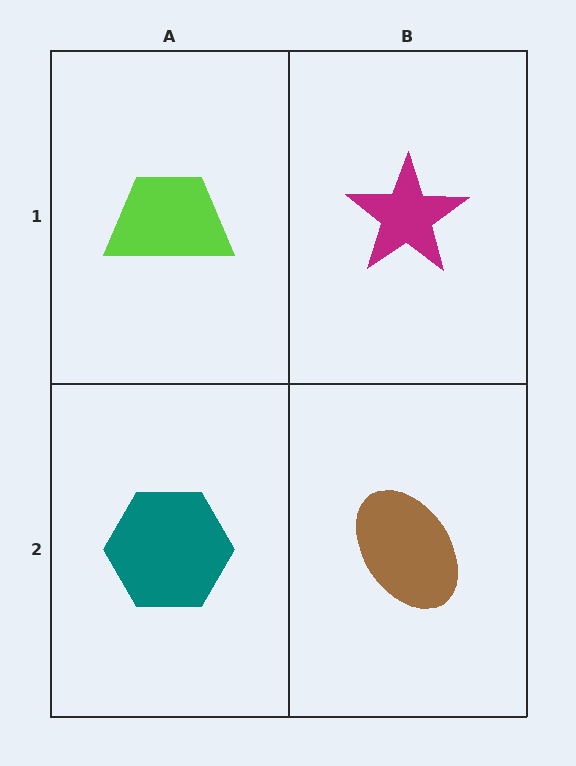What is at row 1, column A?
A lime trapezoid.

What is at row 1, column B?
A magenta star.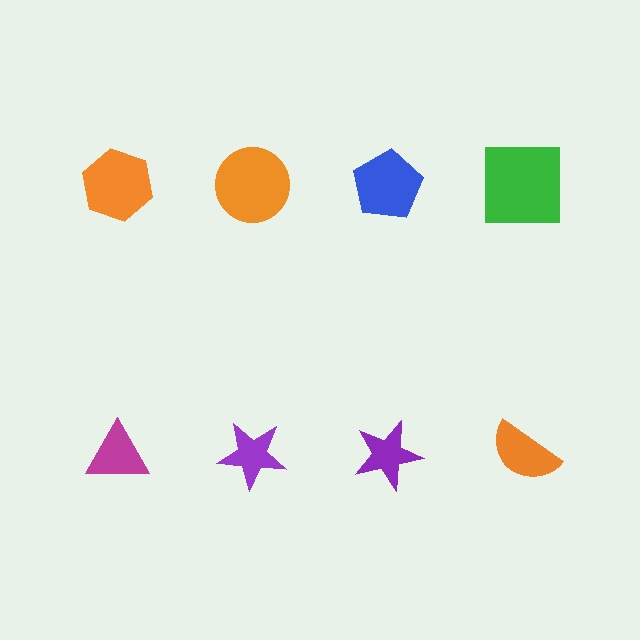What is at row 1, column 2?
An orange circle.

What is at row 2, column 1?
A magenta triangle.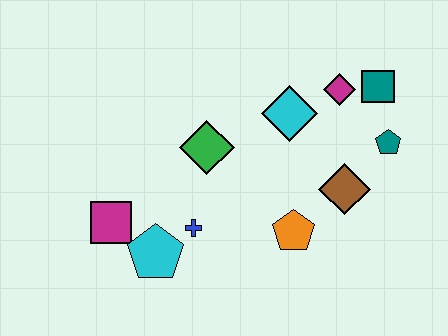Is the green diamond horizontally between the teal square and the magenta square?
Yes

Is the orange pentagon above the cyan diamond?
No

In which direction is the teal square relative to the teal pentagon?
The teal square is above the teal pentagon.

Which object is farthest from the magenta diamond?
The magenta square is farthest from the magenta diamond.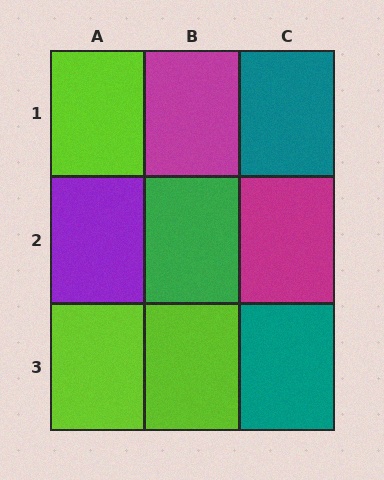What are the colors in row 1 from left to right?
Lime, magenta, teal.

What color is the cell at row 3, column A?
Lime.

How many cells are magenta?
2 cells are magenta.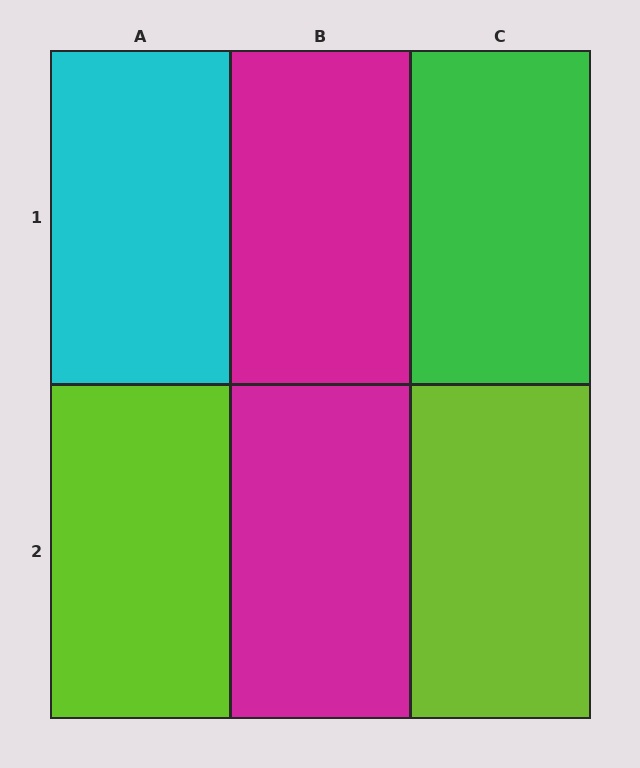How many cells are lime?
2 cells are lime.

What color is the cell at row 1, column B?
Magenta.